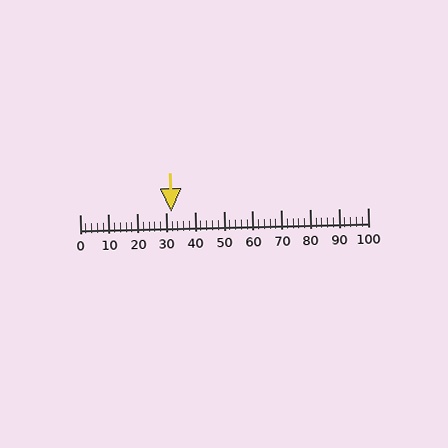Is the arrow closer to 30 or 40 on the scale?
The arrow is closer to 30.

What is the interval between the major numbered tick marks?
The major tick marks are spaced 10 units apart.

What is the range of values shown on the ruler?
The ruler shows values from 0 to 100.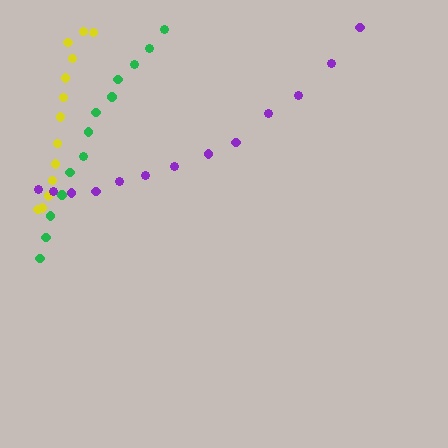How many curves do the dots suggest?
There are 3 distinct paths.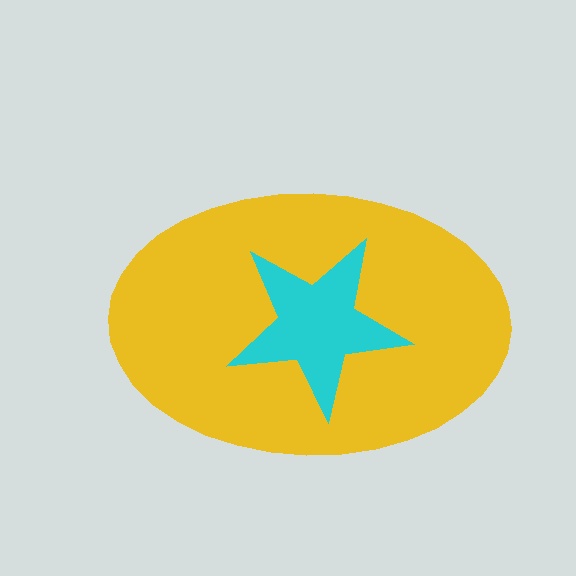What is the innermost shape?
The cyan star.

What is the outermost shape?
The yellow ellipse.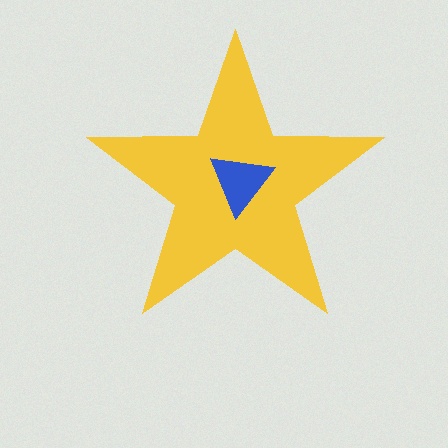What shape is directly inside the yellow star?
The blue triangle.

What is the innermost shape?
The blue triangle.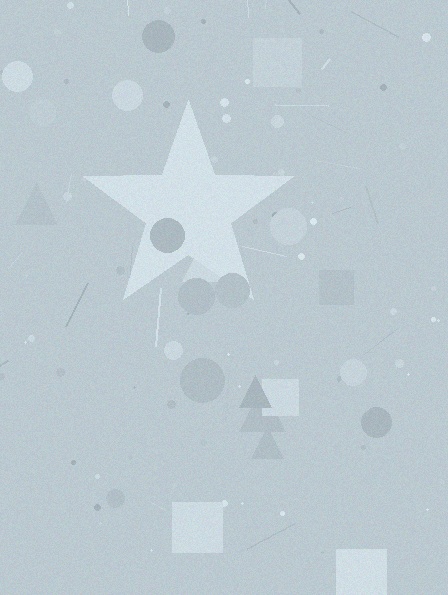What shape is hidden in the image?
A star is hidden in the image.